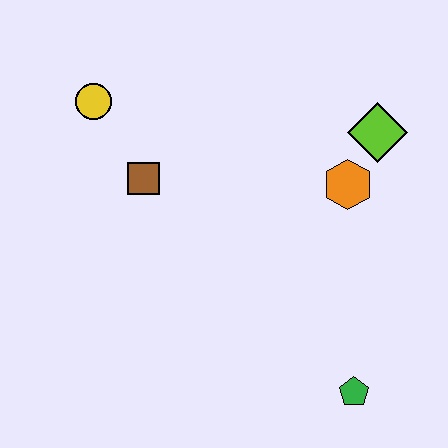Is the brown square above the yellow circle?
No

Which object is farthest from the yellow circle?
The green pentagon is farthest from the yellow circle.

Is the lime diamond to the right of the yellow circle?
Yes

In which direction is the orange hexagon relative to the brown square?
The orange hexagon is to the right of the brown square.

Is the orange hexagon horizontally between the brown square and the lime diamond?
Yes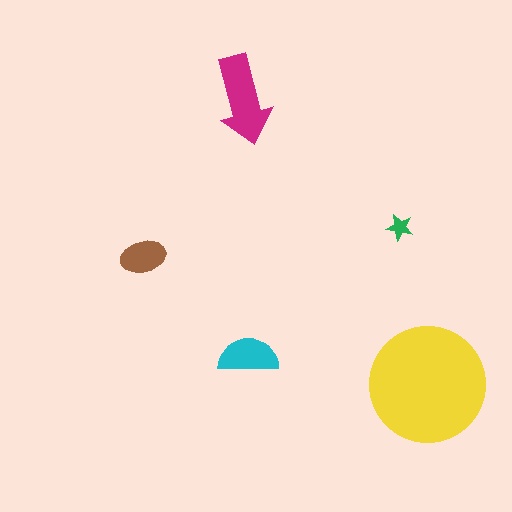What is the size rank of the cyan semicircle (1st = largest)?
3rd.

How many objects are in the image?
There are 5 objects in the image.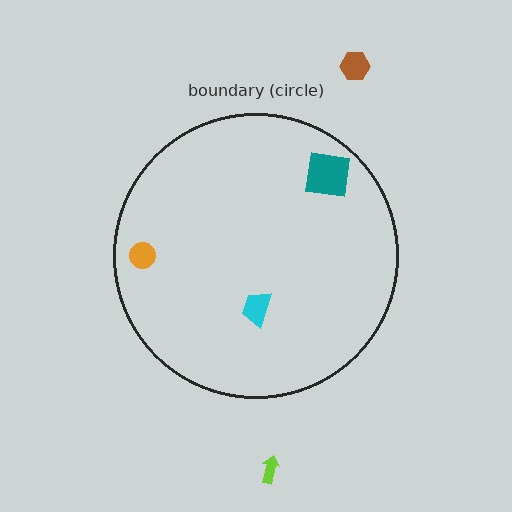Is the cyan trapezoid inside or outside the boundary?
Inside.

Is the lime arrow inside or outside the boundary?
Outside.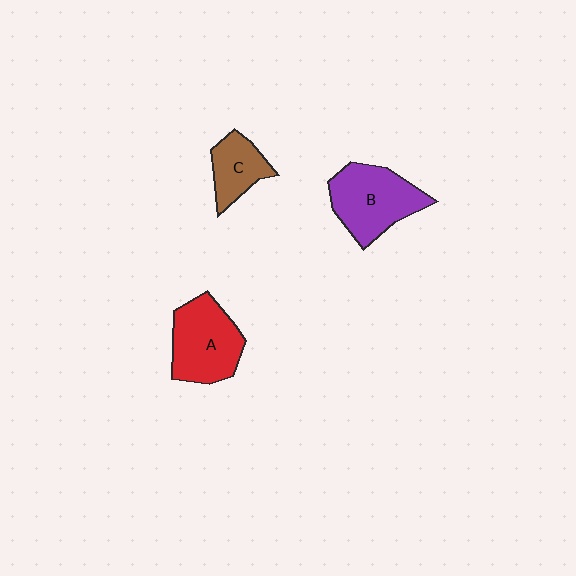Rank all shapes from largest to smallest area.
From largest to smallest: B (purple), A (red), C (brown).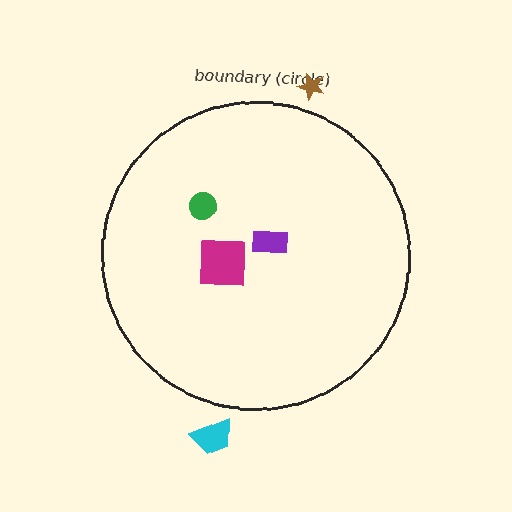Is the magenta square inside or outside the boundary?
Inside.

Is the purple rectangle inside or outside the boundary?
Inside.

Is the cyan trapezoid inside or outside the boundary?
Outside.